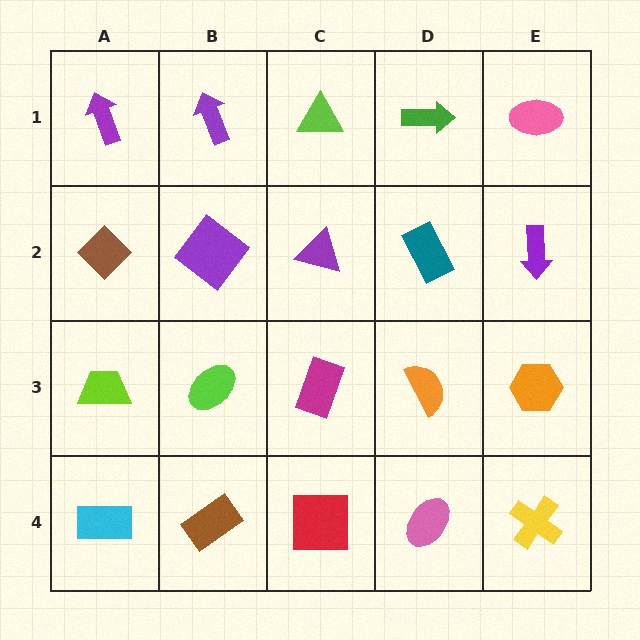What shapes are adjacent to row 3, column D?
A teal rectangle (row 2, column D), a pink ellipse (row 4, column D), a magenta rectangle (row 3, column C), an orange hexagon (row 3, column E).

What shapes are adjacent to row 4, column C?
A magenta rectangle (row 3, column C), a brown rectangle (row 4, column B), a pink ellipse (row 4, column D).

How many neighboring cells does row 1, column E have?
2.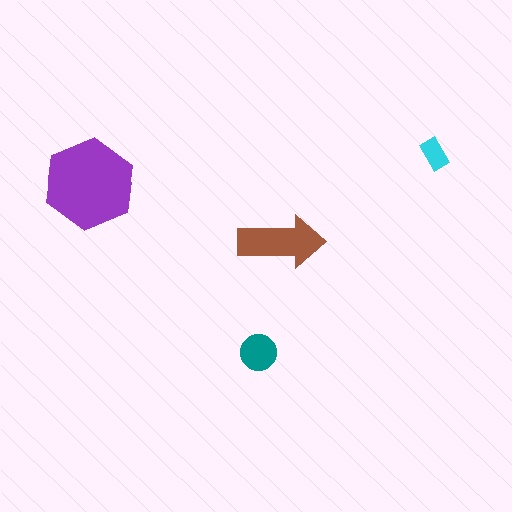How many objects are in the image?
There are 4 objects in the image.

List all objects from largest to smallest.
The purple hexagon, the brown arrow, the teal circle, the cyan rectangle.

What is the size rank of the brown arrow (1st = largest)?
2nd.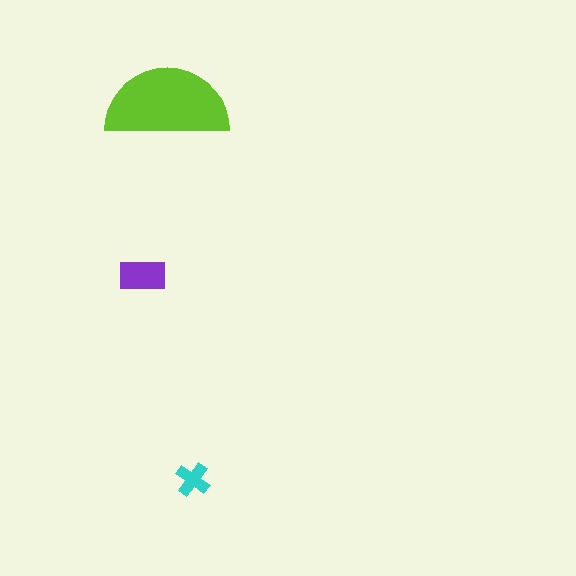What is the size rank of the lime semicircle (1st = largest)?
1st.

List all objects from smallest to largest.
The cyan cross, the purple rectangle, the lime semicircle.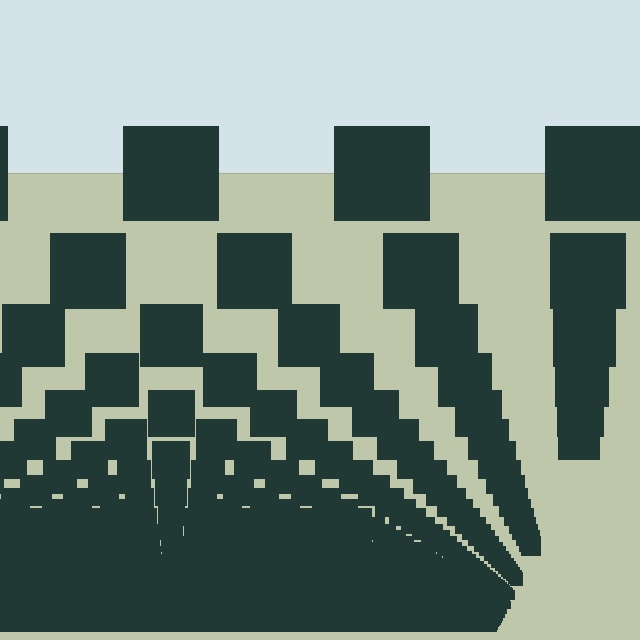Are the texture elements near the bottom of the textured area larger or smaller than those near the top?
Smaller. The gradient is inverted — elements near the bottom are smaller and denser.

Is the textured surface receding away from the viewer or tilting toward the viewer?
The surface appears to tilt toward the viewer. Texture elements get larger and sparser toward the top.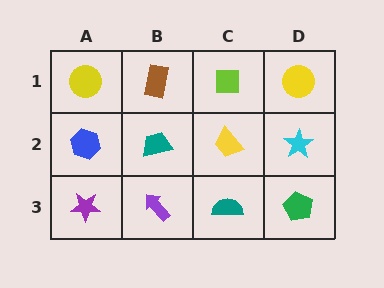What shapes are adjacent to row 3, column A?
A blue hexagon (row 2, column A), a purple arrow (row 3, column B).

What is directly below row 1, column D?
A cyan star.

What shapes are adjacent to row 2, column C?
A lime square (row 1, column C), a teal semicircle (row 3, column C), a teal trapezoid (row 2, column B), a cyan star (row 2, column D).